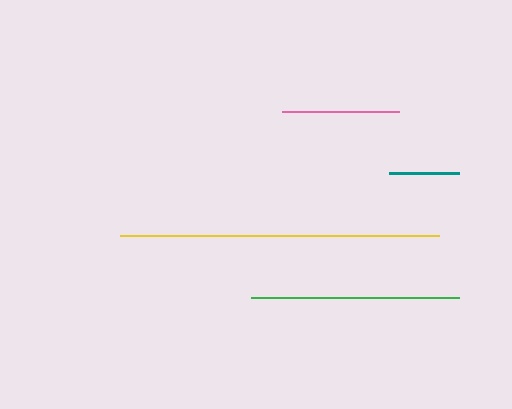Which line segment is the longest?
The yellow line is the longest at approximately 319 pixels.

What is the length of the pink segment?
The pink segment is approximately 117 pixels long.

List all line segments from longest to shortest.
From longest to shortest: yellow, green, pink, teal.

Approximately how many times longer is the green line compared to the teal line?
The green line is approximately 2.9 times the length of the teal line.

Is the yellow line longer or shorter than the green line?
The yellow line is longer than the green line.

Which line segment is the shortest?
The teal line is the shortest at approximately 71 pixels.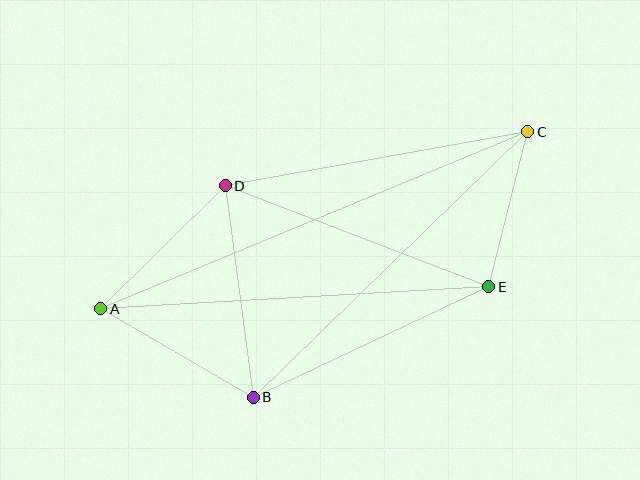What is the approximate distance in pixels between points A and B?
The distance between A and B is approximately 176 pixels.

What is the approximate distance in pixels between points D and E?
The distance between D and E is approximately 282 pixels.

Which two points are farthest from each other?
Points A and C are farthest from each other.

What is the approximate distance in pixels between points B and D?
The distance between B and D is approximately 214 pixels.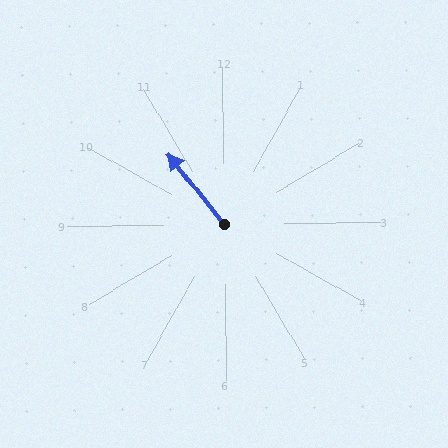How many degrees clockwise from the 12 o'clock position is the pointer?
Approximately 322 degrees.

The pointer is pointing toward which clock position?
Roughly 11 o'clock.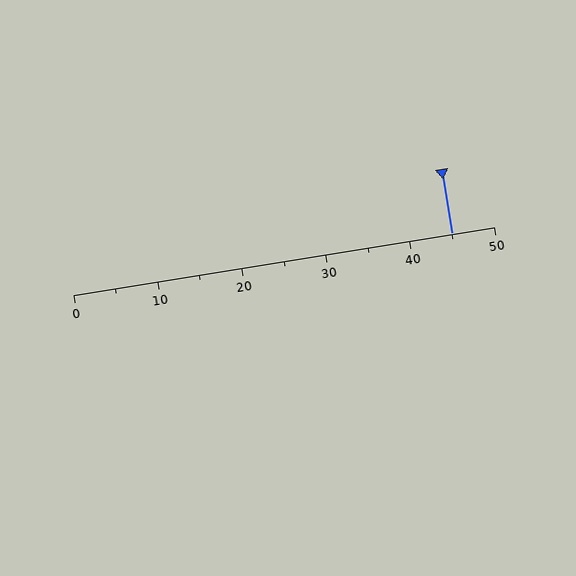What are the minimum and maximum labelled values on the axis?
The axis runs from 0 to 50.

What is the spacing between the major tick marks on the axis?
The major ticks are spaced 10 apart.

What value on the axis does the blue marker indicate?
The marker indicates approximately 45.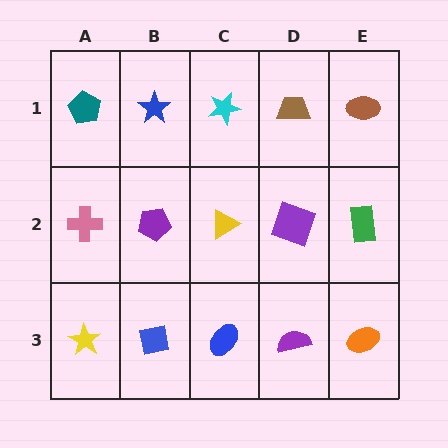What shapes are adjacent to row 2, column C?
A cyan star (row 1, column C), a blue ellipse (row 3, column C), a purple pentagon (row 2, column B), a purple square (row 2, column D).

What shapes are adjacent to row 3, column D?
A purple square (row 2, column D), a blue ellipse (row 3, column C), an orange ellipse (row 3, column E).